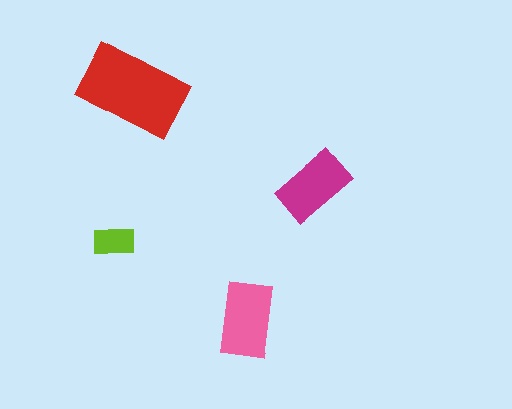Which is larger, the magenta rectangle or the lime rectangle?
The magenta one.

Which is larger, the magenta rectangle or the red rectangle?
The red one.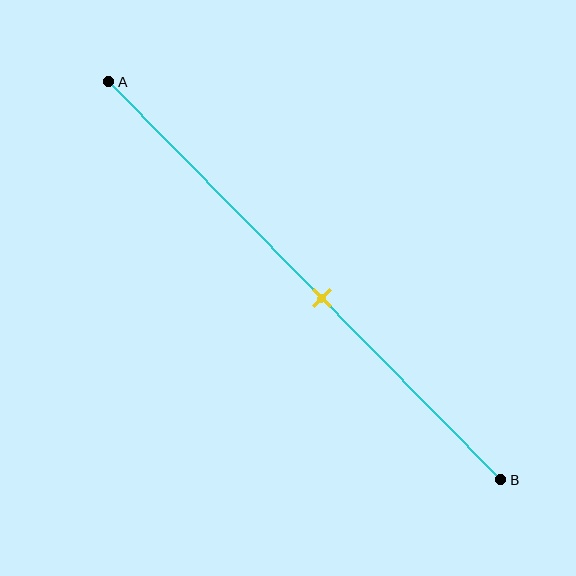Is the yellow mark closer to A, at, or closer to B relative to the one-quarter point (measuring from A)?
The yellow mark is closer to point B than the one-quarter point of segment AB.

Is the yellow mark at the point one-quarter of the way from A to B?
No, the mark is at about 55% from A, not at the 25% one-quarter point.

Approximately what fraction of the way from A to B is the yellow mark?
The yellow mark is approximately 55% of the way from A to B.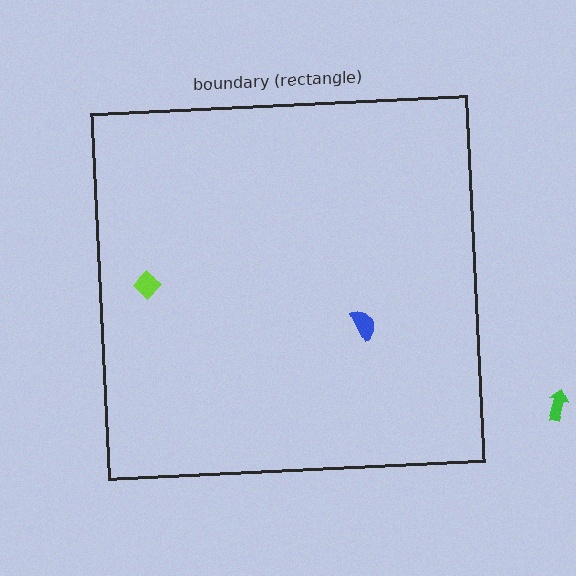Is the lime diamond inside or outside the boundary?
Inside.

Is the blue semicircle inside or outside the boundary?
Inside.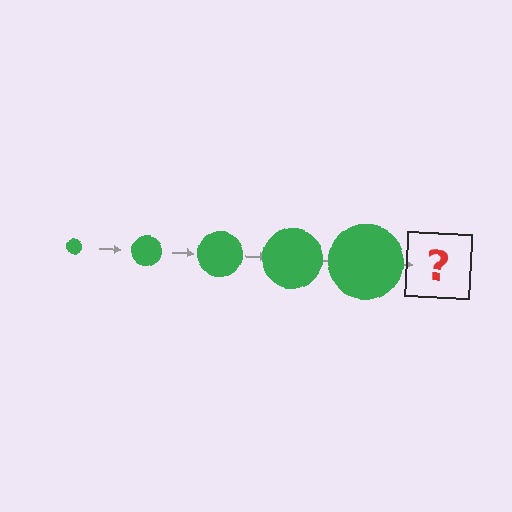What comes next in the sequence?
The next element should be a green circle, larger than the previous one.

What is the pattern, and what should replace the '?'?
The pattern is that the circle gets progressively larger each step. The '?' should be a green circle, larger than the previous one.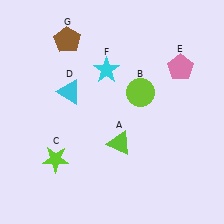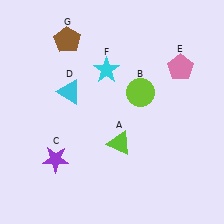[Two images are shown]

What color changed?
The star (C) changed from lime in Image 1 to purple in Image 2.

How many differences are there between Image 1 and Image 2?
There is 1 difference between the two images.